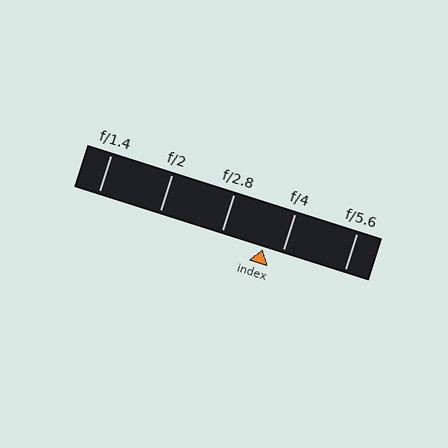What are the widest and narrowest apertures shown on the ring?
The widest aperture shown is f/1.4 and the narrowest is f/5.6.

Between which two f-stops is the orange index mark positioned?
The index mark is between f/2.8 and f/4.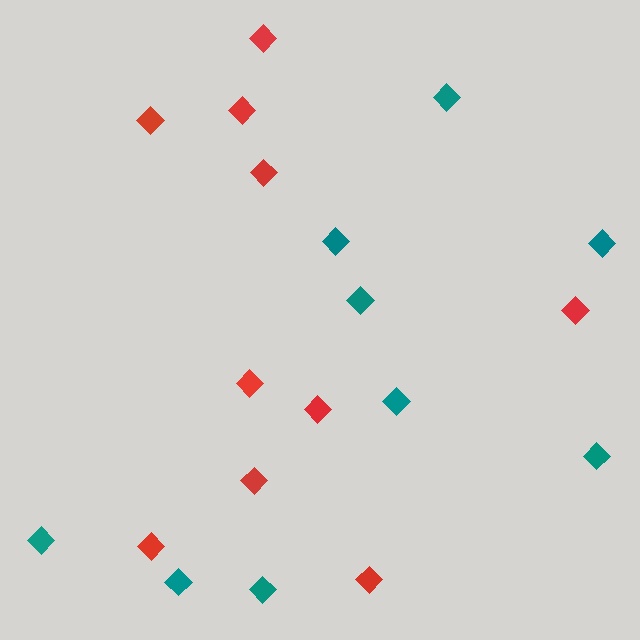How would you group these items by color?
There are 2 groups: one group of teal diamonds (9) and one group of red diamonds (10).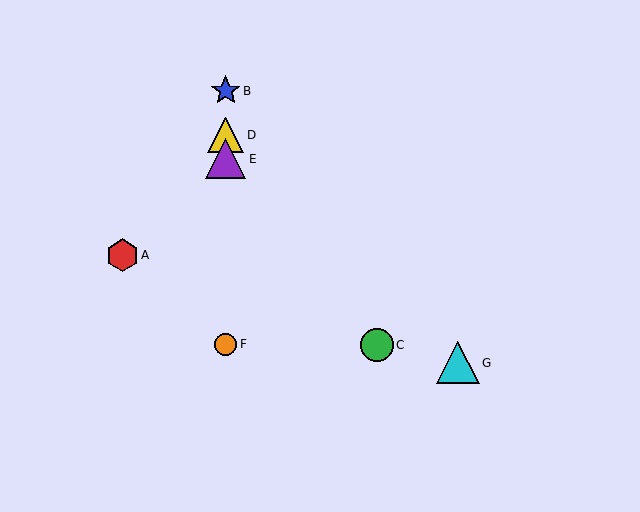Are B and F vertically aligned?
Yes, both are at x≈226.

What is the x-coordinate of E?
Object E is at x≈226.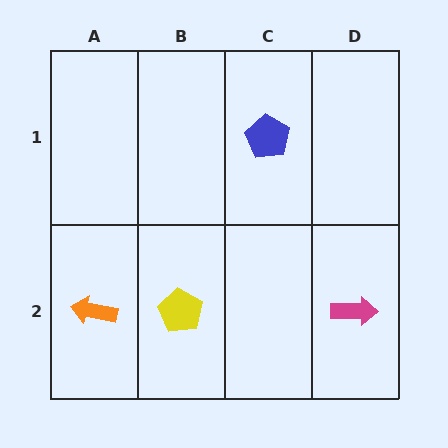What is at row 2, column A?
An orange arrow.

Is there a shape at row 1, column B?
No, that cell is empty.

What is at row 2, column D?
A magenta arrow.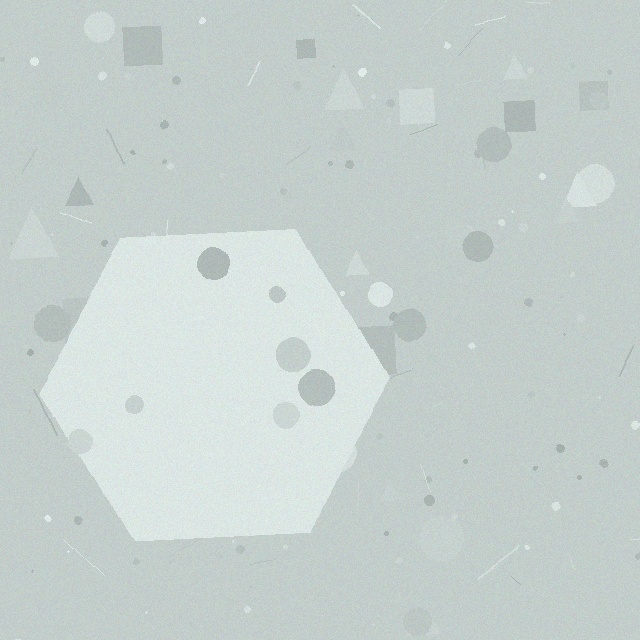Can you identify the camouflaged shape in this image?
The camouflaged shape is a hexagon.